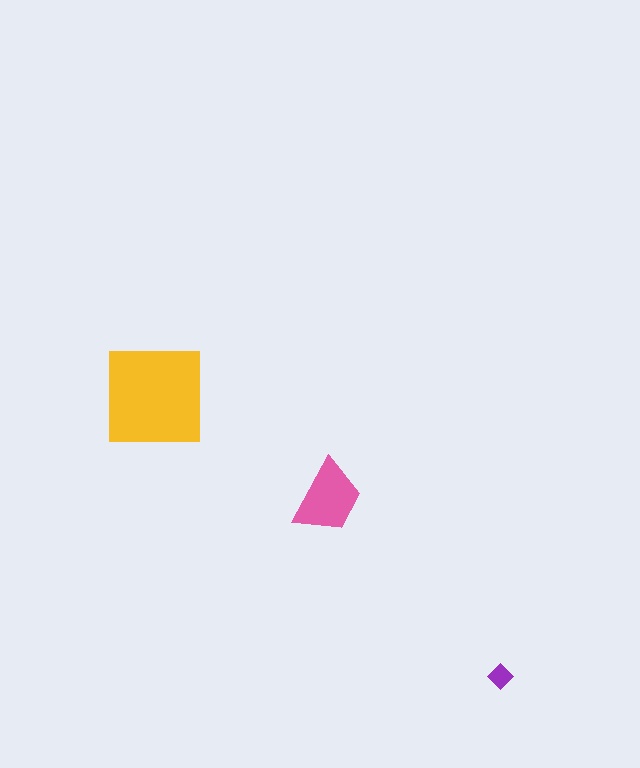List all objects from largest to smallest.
The yellow square, the pink trapezoid, the purple diamond.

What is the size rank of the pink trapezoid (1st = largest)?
2nd.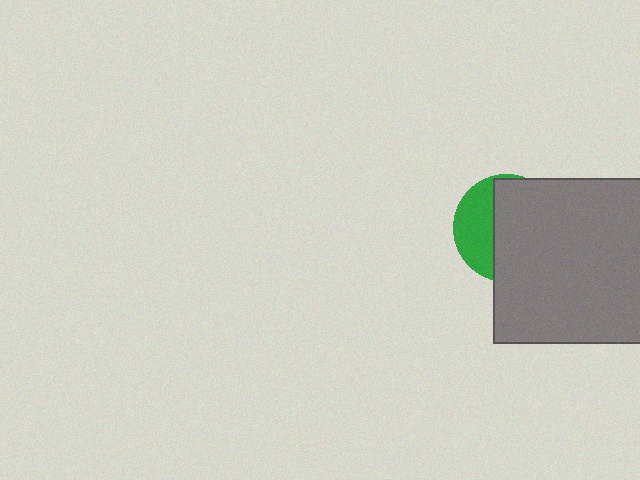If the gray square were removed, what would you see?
You would see the complete green circle.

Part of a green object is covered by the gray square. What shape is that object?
It is a circle.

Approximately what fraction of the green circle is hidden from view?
Roughly 64% of the green circle is hidden behind the gray square.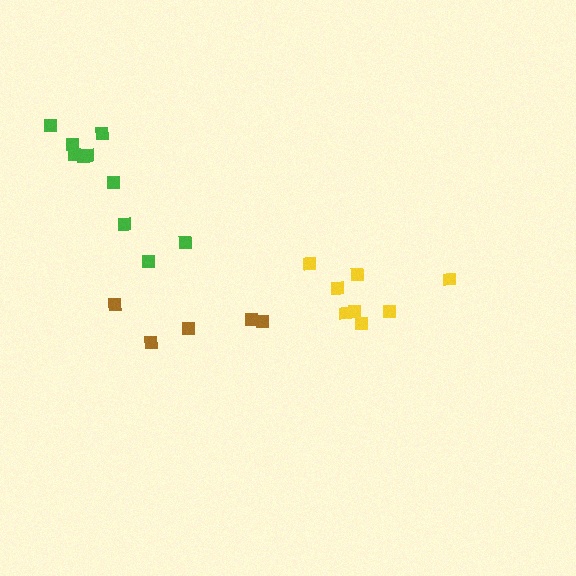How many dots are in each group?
Group 1: 5 dots, Group 2: 8 dots, Group 3: 10 dots (23 total).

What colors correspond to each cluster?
The clusters are colored: brown, yellow, green.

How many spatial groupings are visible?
There are 3 spatial groupings.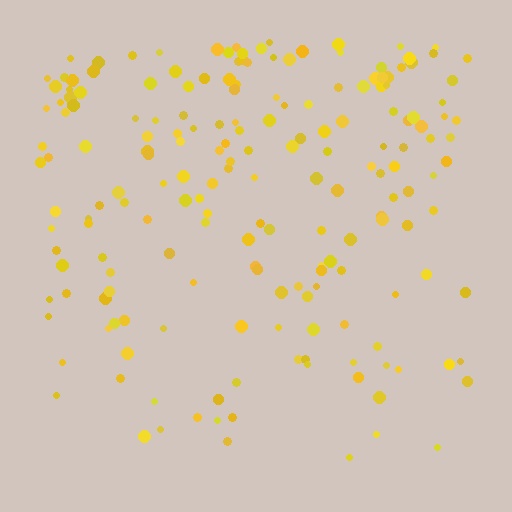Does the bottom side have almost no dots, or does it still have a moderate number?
Still a moderate number, just noticeably fewer than the top.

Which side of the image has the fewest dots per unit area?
The bottom.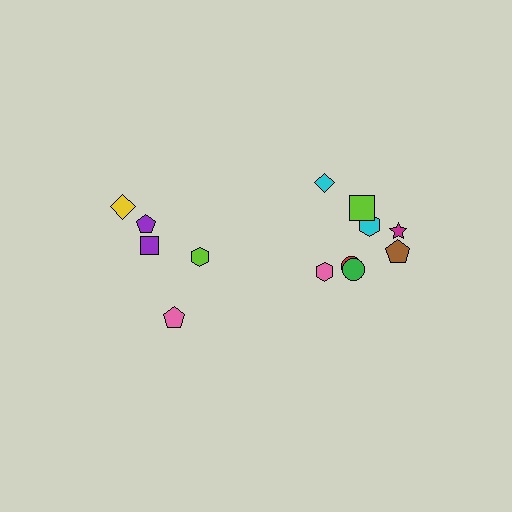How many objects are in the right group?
There are 8 objects.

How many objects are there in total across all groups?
There are 13 objects.